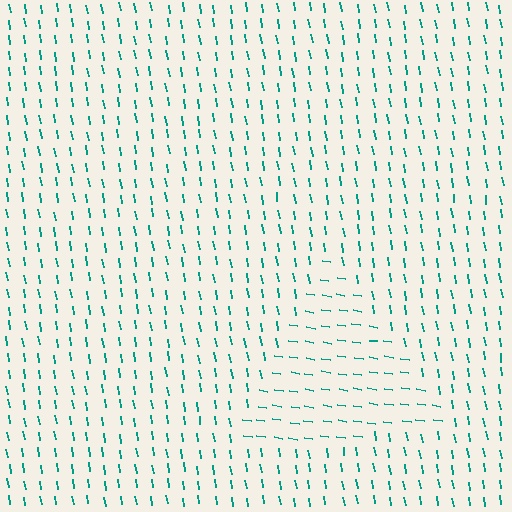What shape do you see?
I see a triangle.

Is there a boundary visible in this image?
Yes, there is a texture boundary formed by a change in line orientation.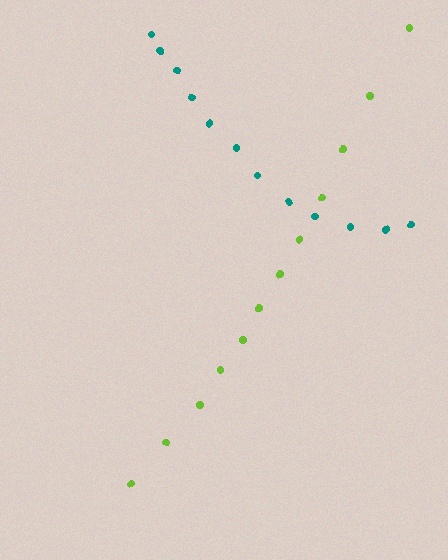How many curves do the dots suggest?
There are 2 distinct paths.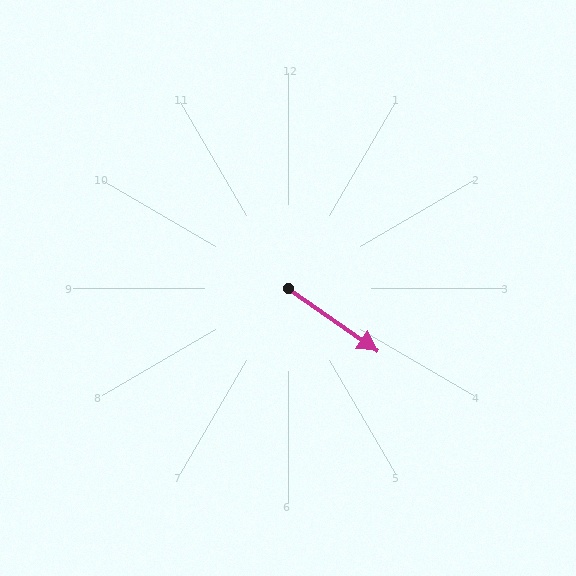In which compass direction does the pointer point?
Southeast.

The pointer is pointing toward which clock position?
Roughly 4 o'clock.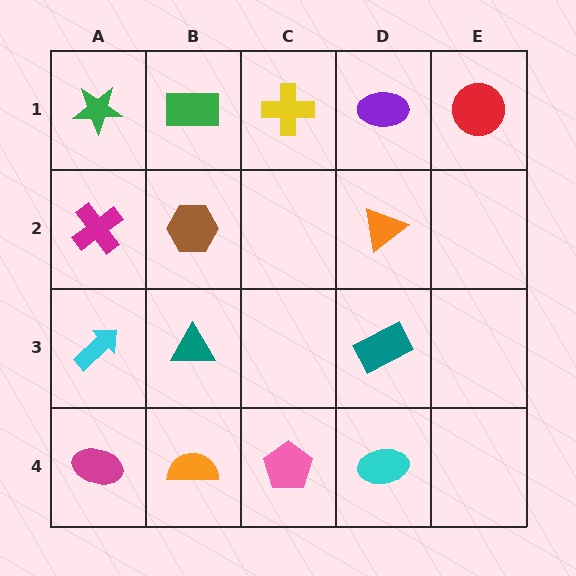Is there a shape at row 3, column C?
No, that cell is empty.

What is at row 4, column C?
A pink pentagon.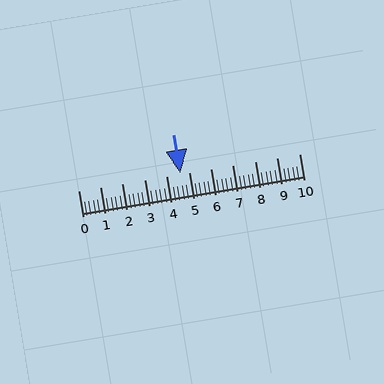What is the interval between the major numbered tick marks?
The major tick marks are spaced 1 units apart.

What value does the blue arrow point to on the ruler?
The blue arrow points to approximately 4.6.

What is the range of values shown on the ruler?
The ruler shows values from 0 to 10.